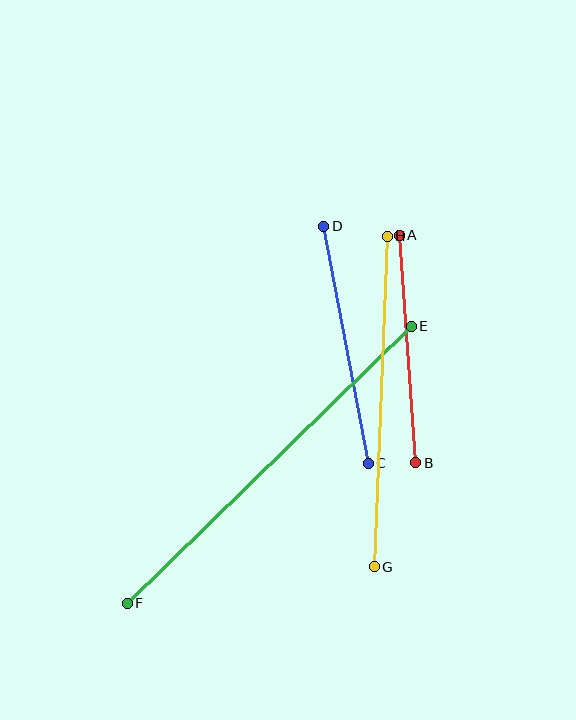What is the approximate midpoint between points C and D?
The midpoint is at approximately (346, 345) pixels.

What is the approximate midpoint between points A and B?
The midpoint is at approximately (407, 349) pixels.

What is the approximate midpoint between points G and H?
The midpoint is at approximately (381, 402) pixels.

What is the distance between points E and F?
The distance is approximately 397 pixels.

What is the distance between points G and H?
The distance is approximately 331 pixels.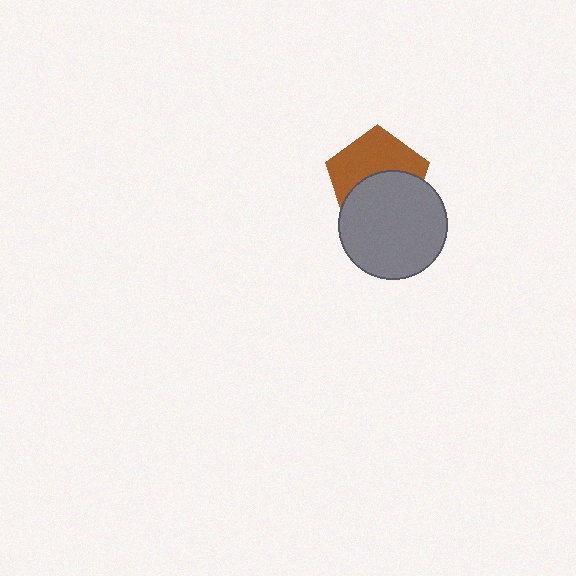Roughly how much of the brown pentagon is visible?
About half of it is visible (roughly 51%).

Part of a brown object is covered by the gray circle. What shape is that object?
It is a pentagon.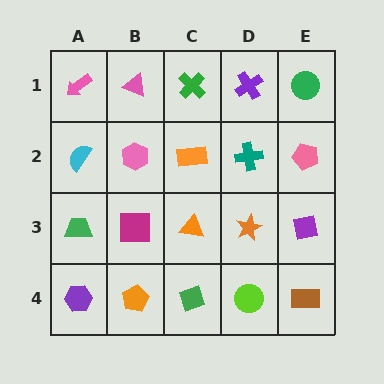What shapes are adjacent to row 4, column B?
A magenta square (row 3, column B), a purple hexagon (row 4, column A), a green diamond (row 4, column C).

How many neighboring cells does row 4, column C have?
3.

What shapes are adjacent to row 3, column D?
A teal cross (row 2, column D), a lime circle (row 4, column D), an orange triangle (row 3, column C), a purple square (row 3, column E).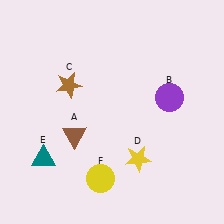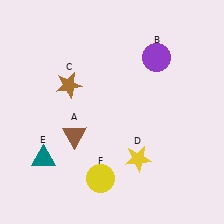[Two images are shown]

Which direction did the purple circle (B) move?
The purple circle (B) moved up.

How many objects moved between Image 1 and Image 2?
1 object moved between the two images.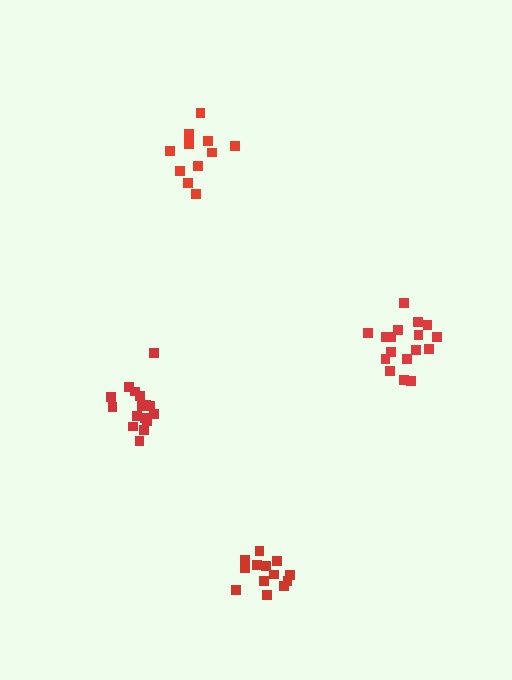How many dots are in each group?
Group 1: 17 dots, Group 2: 13 dots, Group 3: 16 dots, Group 4: 12 dots (58 total).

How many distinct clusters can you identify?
There are 4 distinct clusters.